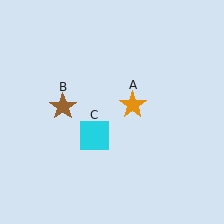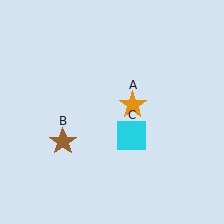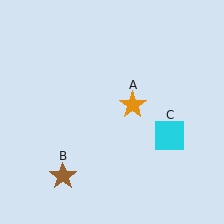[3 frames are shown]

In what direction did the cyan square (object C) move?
The cyan square (object C) moved right.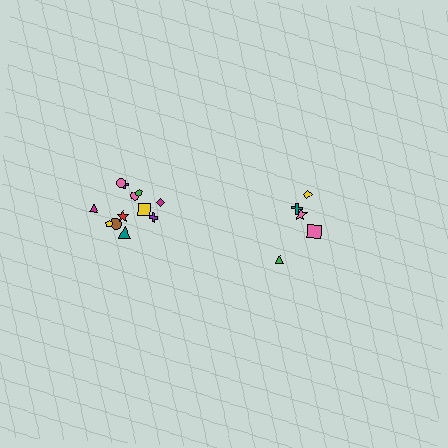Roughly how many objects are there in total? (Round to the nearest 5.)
Roughly 15 objects in total.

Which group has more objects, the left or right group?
The left group.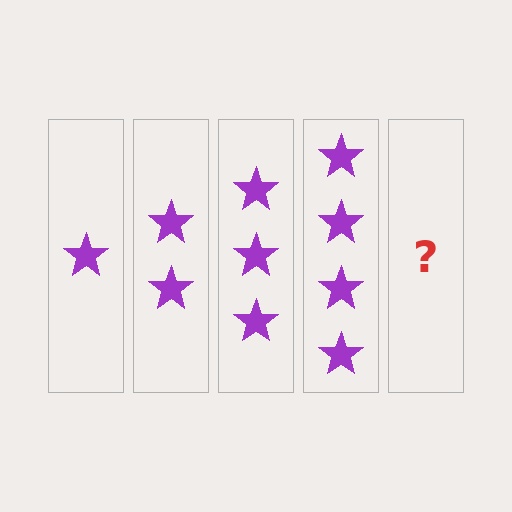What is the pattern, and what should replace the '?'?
The pattern is that each step adds one more star. The '?' should be 5 stars.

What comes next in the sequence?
The next element should be 5 stars.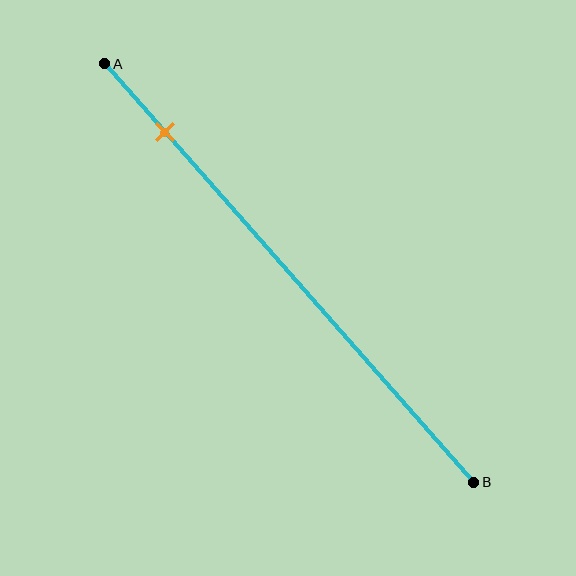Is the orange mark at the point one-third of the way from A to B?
No, the mark is at about 15% from A, not at the 33% one-third point.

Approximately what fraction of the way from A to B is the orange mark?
The orange mark is approximately 15% of the way from A to B.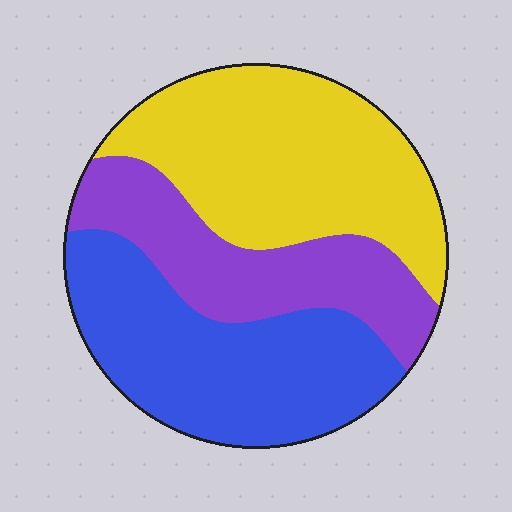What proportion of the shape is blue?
Blue covers 36% of the shape.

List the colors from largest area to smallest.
From largest to smallest: yellow, blue, purple.